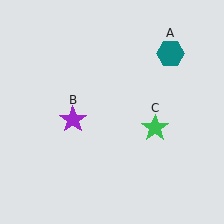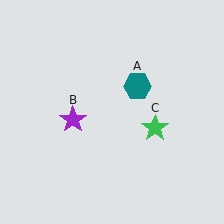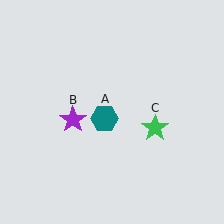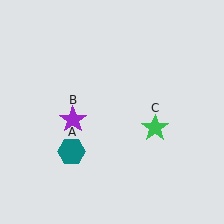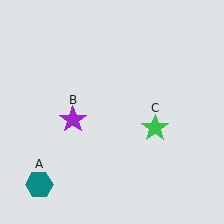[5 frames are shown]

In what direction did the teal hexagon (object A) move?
The teal hexagon (object A) moved down and to the left.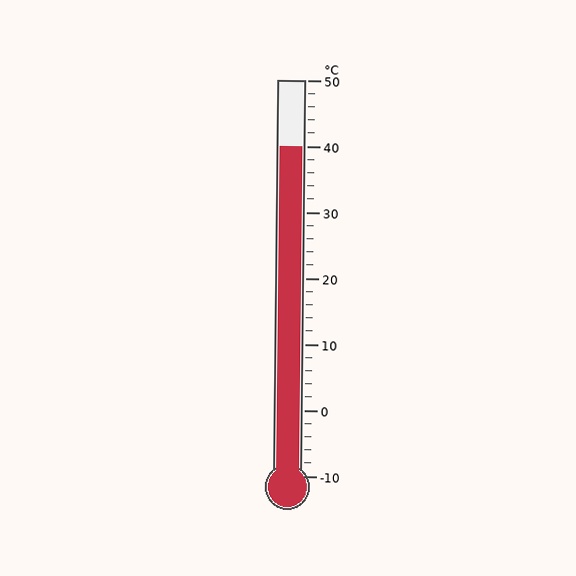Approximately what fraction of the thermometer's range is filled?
The thermometer is filled to approximately 85% of its range.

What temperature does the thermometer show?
The thermometer shows approximately 40°C.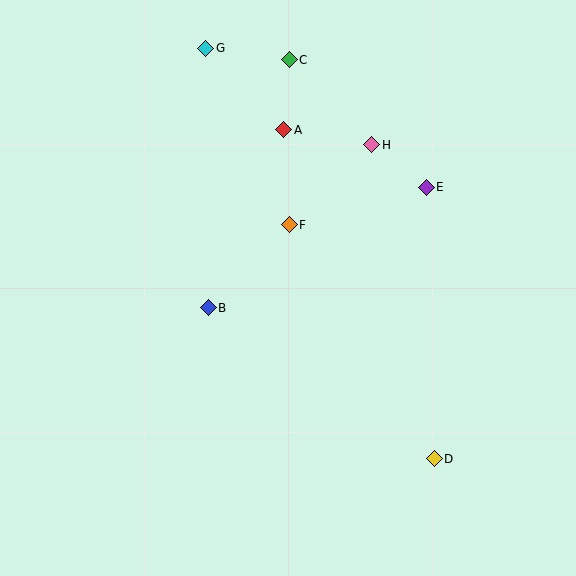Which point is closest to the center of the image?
Point F at (289, 225) is closest to the center.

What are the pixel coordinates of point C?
Point C is at (289, 60).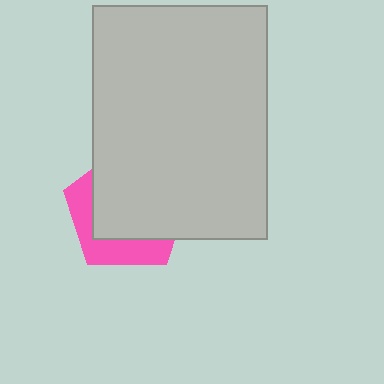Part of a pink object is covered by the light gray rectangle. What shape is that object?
It is a pentagon.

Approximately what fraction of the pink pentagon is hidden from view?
Roughly 67% of the pink pentagon is hidden behind the light gray rectangle.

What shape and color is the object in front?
The object in front is a light gray rectangle.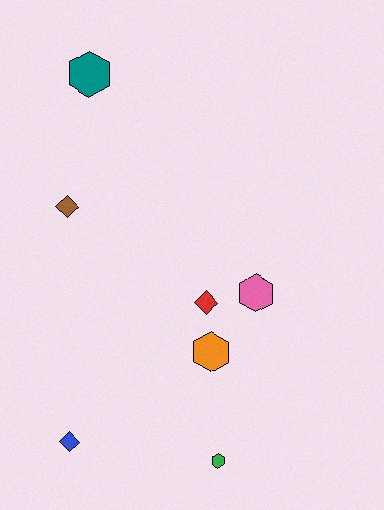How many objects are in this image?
There are 7 objects.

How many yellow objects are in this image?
There are no yellow objects.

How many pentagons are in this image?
There are no pentagons.